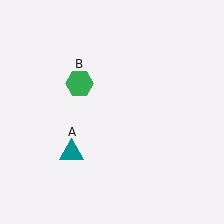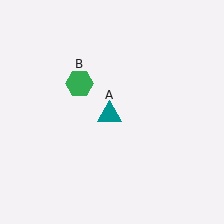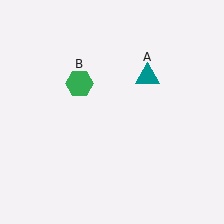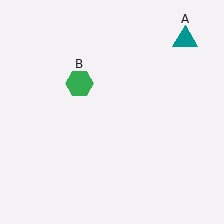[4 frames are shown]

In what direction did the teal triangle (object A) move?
The teal triangle (object A) moved up and to the right.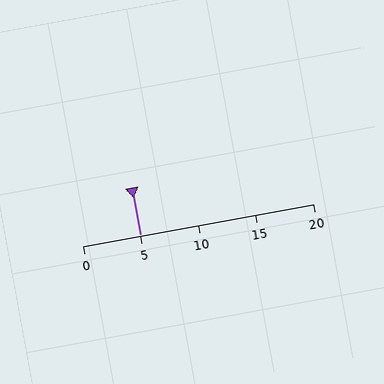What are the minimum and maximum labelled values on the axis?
The axis runs from 0 to 20.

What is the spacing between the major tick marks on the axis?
The major ticks are spaced 5 apart.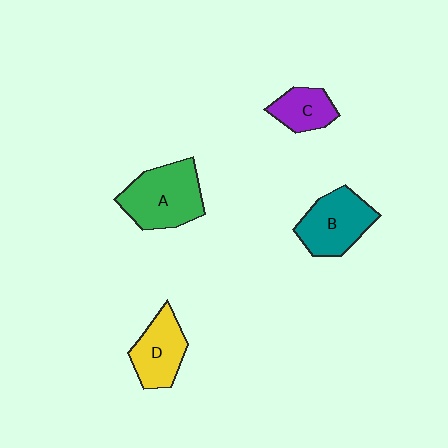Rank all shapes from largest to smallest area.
From largest to smallest: A (green), B (teal), D (yellow), C (purple).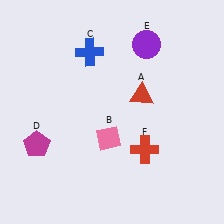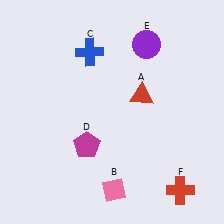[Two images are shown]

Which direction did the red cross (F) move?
The red cross (F) moved down.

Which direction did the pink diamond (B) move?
The pink diamond (B) moved down.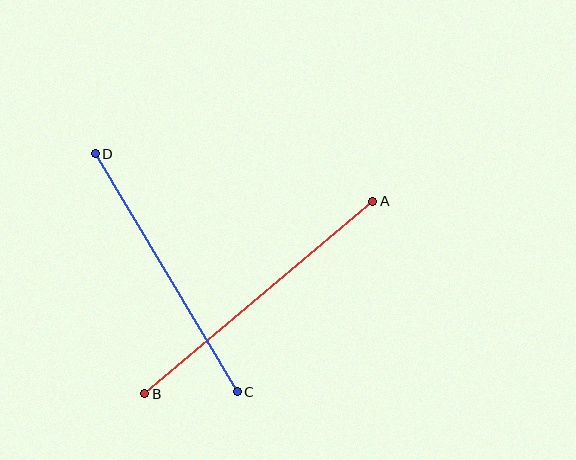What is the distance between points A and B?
The distance is approximately 298 pixels.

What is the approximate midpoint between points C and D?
The midpoint is at approximately (166, 273) pixels.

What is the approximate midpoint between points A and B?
The midpoint is at approximately (259, 297) pixels.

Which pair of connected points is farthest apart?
Points A and B are farthest apart.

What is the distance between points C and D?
The distance is approximately 277 pixels.